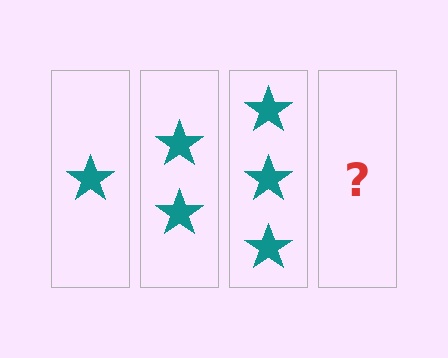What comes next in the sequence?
The next element should be 4 stars.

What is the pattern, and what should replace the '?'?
The pattern is that each step adds one more star. The '?' should be 4 stars.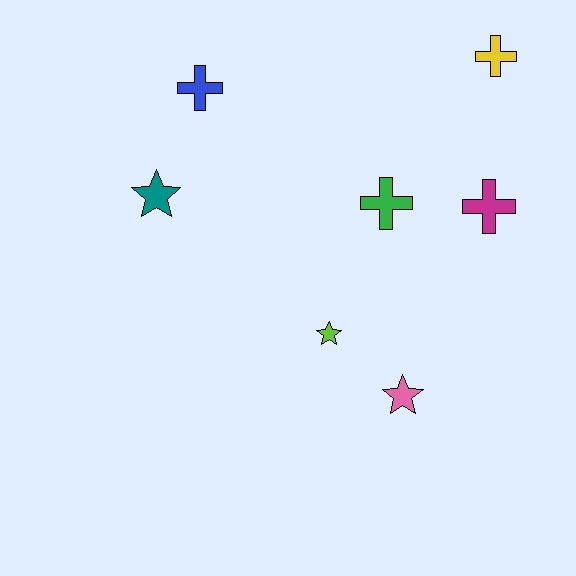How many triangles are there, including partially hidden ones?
There are no triangles.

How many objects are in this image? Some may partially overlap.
There are 7 objects.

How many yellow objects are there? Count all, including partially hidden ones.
There is 1 yellow object.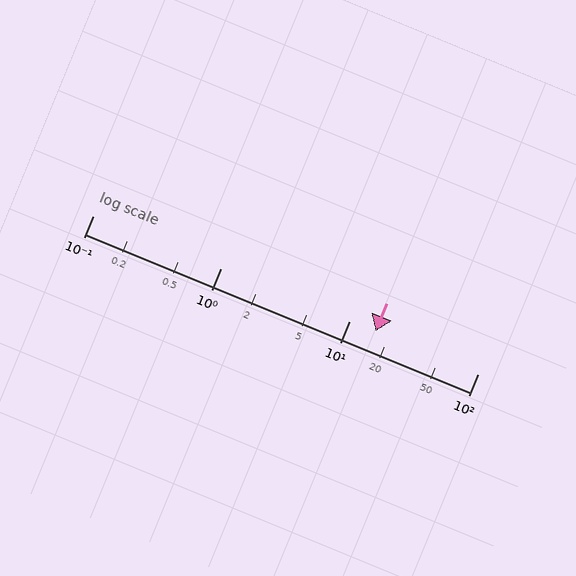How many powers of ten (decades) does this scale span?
The scale spans 3 decades, from 0.1 to 100.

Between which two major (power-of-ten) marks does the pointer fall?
The pointer is between 10 and 100.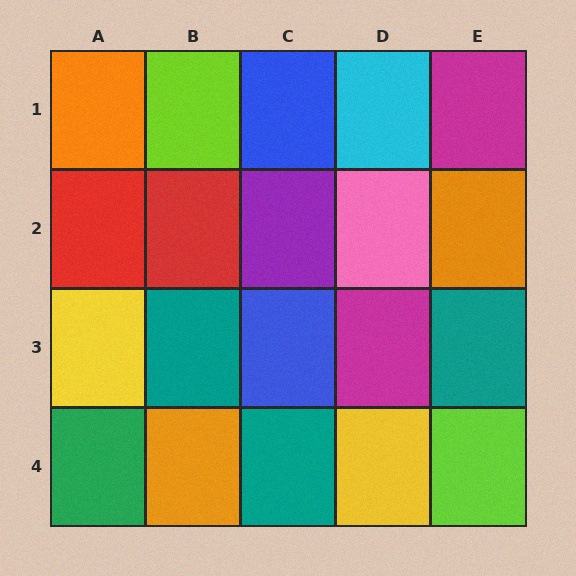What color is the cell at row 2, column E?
Orange.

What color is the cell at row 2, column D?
Pink.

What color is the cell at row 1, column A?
Orange.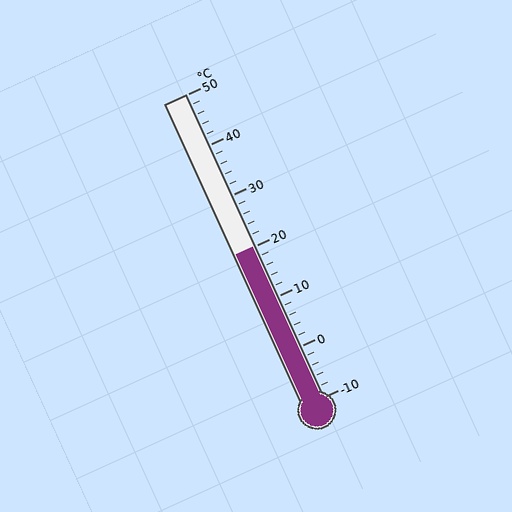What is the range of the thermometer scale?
The thermometer scale ranges from -10°C to 50°C.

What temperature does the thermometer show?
The thermometer shows approximately 20°C.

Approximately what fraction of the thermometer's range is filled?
The thermometer is filled to approximately 50% of its range.